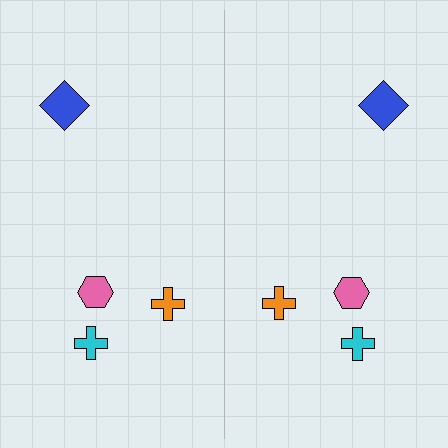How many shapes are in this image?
There are 8 shapes in this image.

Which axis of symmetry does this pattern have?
The pattern has a vertical axis of symmetry running through the center of the image.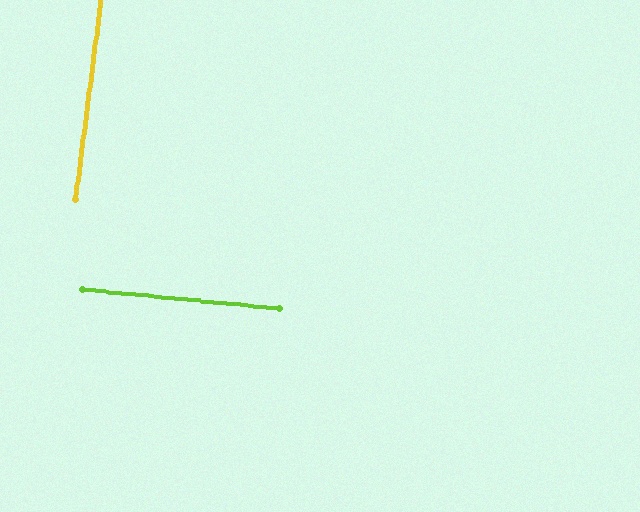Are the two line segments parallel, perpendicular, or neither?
Perpendicular — they meet at approximately 88°.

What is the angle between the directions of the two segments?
Approximately 88 degrees.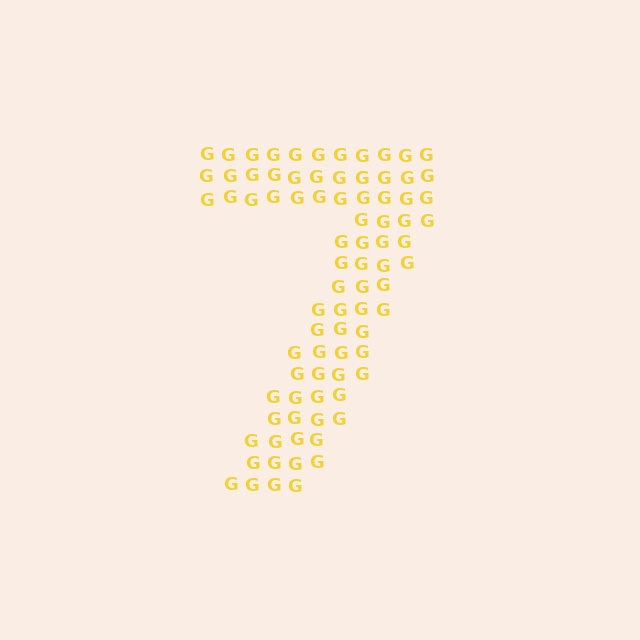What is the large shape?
The large shape is the digit 7.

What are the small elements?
The small elements are letter G's.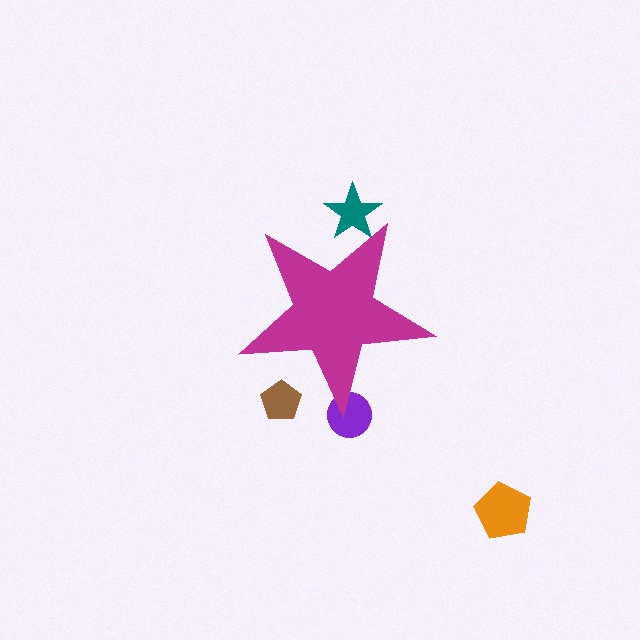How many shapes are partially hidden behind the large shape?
3 shapes are partially hidden.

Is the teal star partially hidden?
Yes, the teal star is partially hidden behind the magenta star.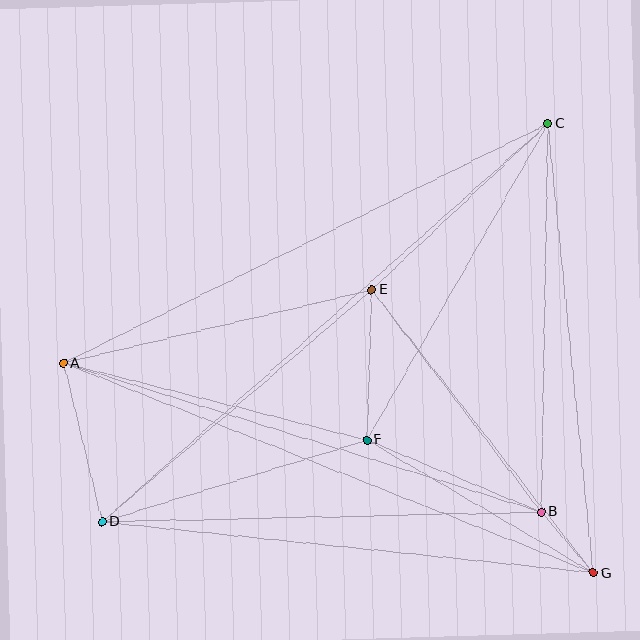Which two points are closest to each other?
Points B and G are closest to each other.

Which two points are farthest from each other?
Points C and D are farthest from each other.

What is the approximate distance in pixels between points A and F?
The distance between A and F is approximately 313 pixels.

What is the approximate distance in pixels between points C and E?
The distance between C and E is approximately 242 pixels.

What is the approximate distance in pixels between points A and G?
The distance between A and G is approximately 570 pixels.